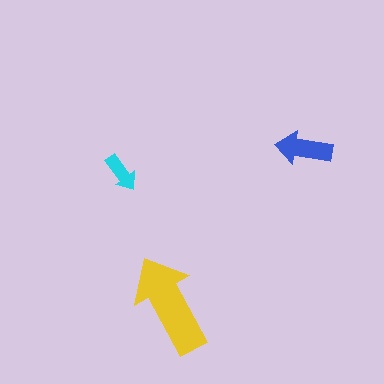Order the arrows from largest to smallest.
the yellow one, the blue one, the cyan one.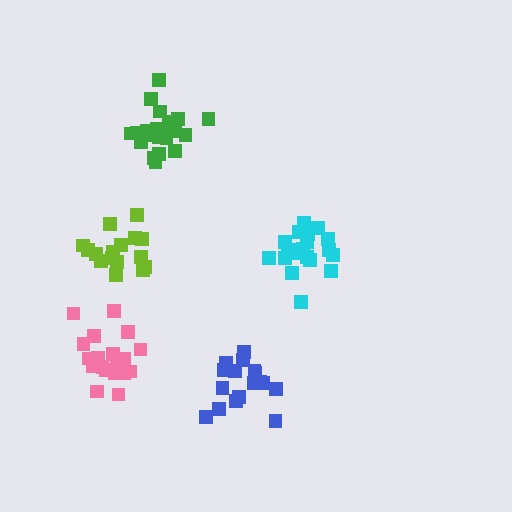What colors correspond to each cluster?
The clusters are colored: cyan, pink, green, lime, blue.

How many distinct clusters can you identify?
There are 5 distinct clusters.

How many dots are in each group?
Group 1: 21 dots, Group 2: 19 dots, Group 3: 21 dots, Group 4: 16 dots, Group 5: 20 dots (97 total).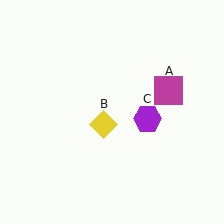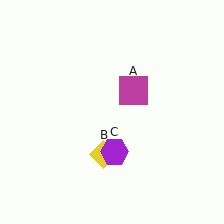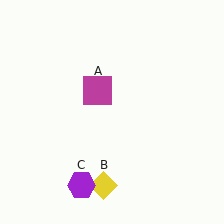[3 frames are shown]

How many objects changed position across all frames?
3 objects changed position: magenta square (object A), yellow diamond (object B), purple hexagon (object C).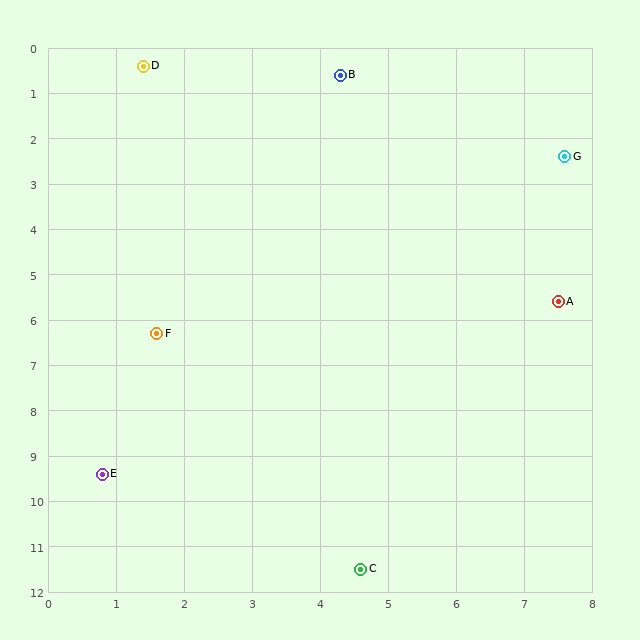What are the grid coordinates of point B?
Point B is at approximately (4.3, 0.6).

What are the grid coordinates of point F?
Point F is at approximately (1.6, 6.3).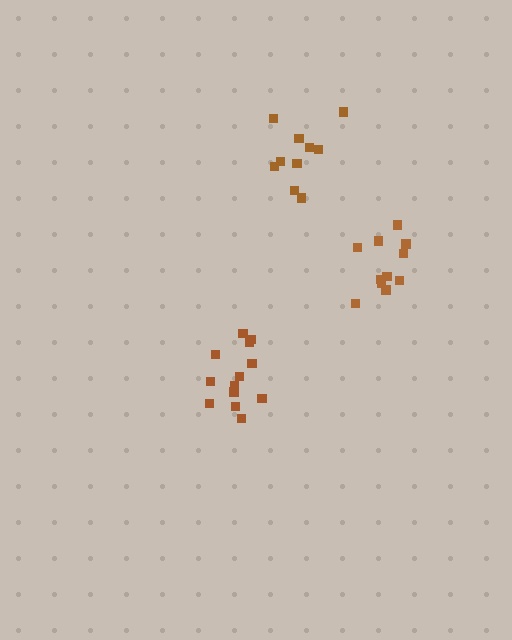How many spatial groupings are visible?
There are 3 spatial groupings.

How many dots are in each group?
Group 1: 11 dots, Group 2: 14 dots, Group 3: 10 dots (35 total).